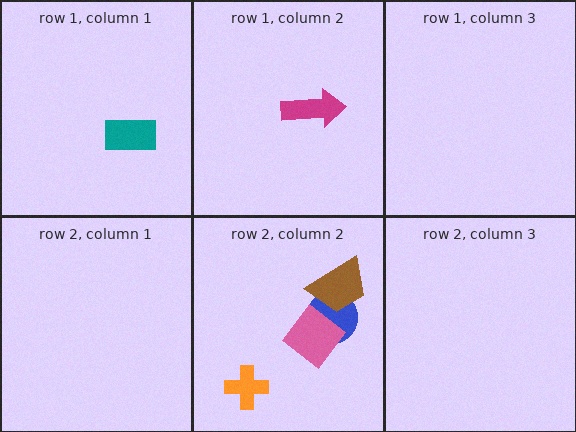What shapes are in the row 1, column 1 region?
The teal rectangle.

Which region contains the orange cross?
The row 2, column 2 region.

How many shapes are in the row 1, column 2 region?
1.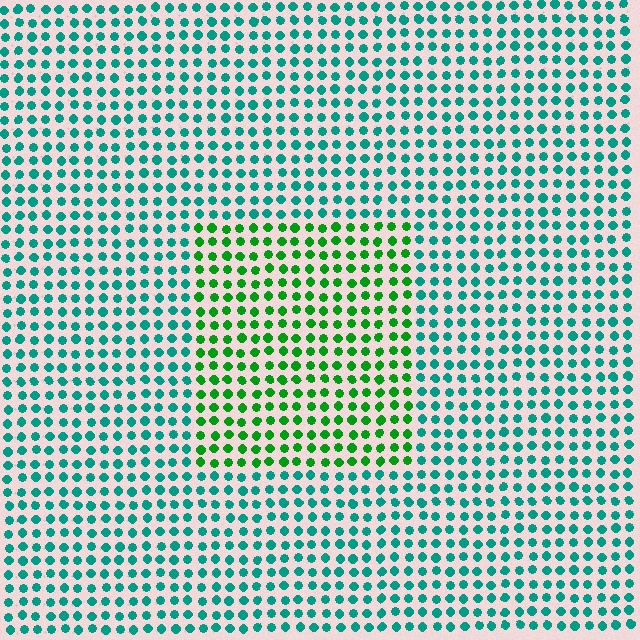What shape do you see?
I see a rectangle.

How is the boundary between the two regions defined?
The boundary is defined purely by a slight shift in hue (about 44 degrees). Spacing, size, and orientation are identical on both sides.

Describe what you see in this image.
The image is filled with small teal elements in a uniform arrangement. A rectangle-shaped region is visible where the elements are tinted to a slightly different hue, forming a subtle color boundary.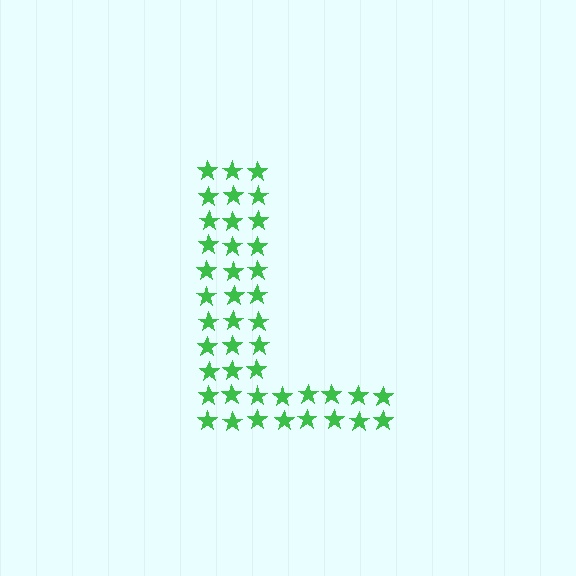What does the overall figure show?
The overall figure shows the letter L.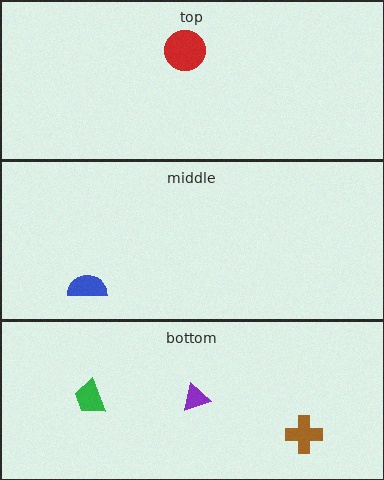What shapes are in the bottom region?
The purple triangle, the brown cross, the green trapezoid.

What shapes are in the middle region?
The blue semicircle.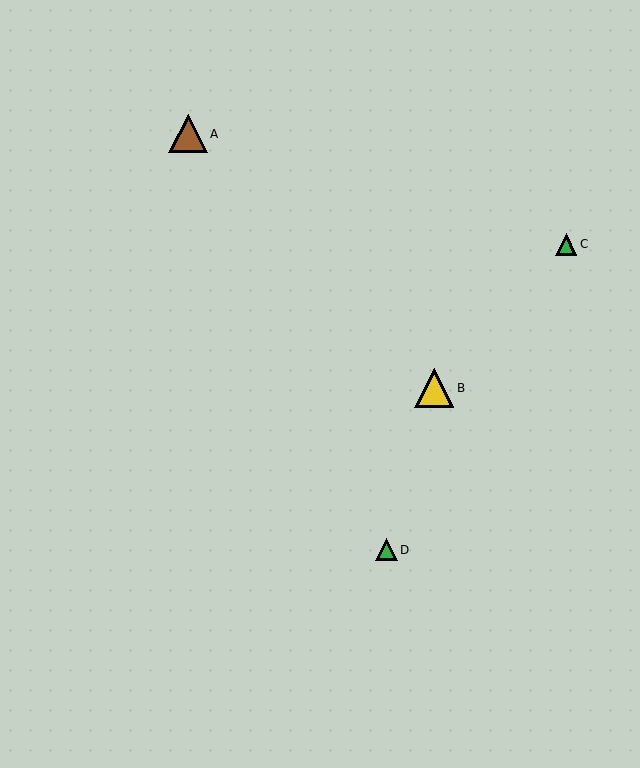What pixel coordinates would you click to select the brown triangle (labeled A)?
Click at (188, 134) to select the brown triangle A.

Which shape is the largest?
The yellow triangle (labeled B) is the largest.